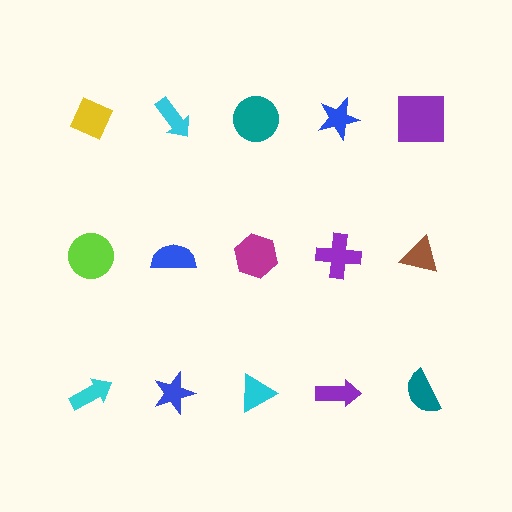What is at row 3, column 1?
A cyan arrow.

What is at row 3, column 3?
A cyan triangle.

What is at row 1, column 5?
A purple square.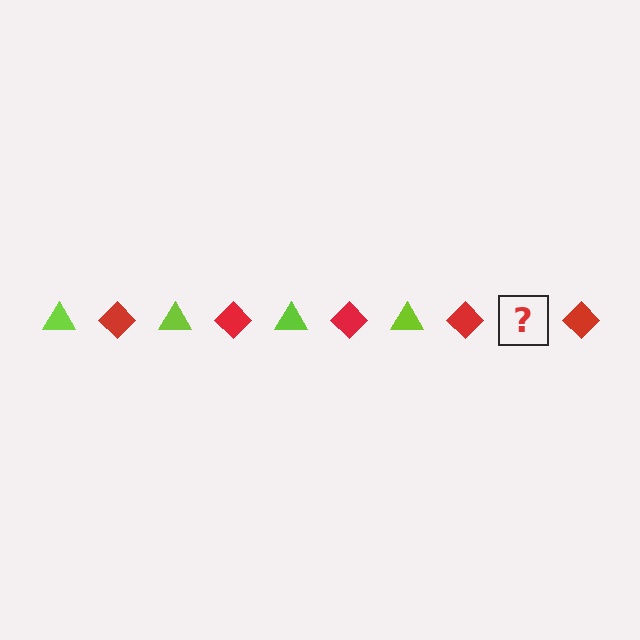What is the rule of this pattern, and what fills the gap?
The rule is that the pattern alternates between lime triangle and red diamond. The gap should be filled with a lime triangle.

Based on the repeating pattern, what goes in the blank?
The blank should be a lime triangle.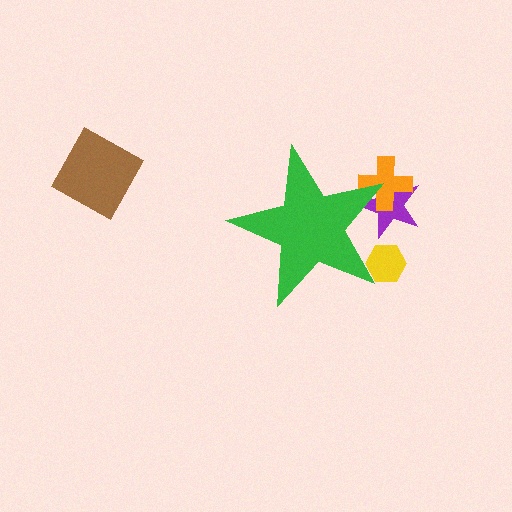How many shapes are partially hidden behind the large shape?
3 shapes are partially hidden.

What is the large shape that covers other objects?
A green star.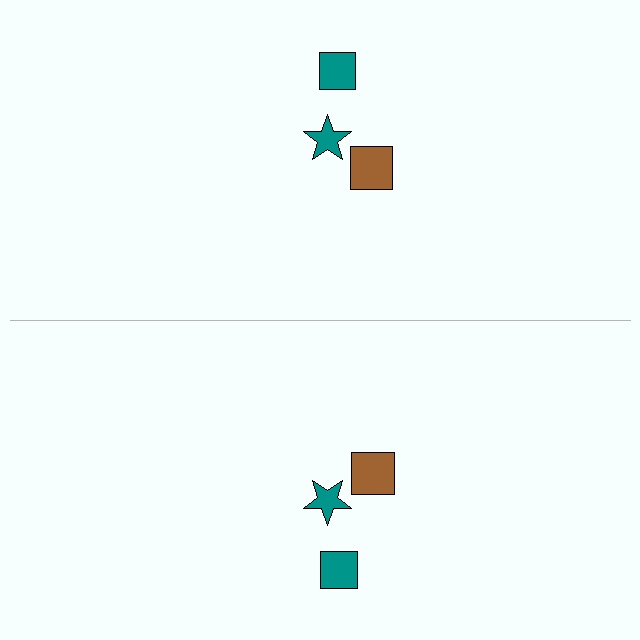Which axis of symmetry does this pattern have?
The pattern has a horizontal axis of symmetry running through the center of the image.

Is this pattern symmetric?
Yes, this pattern has bilateral (reflection) symmetry.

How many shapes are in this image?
There are 6 shapes in this image.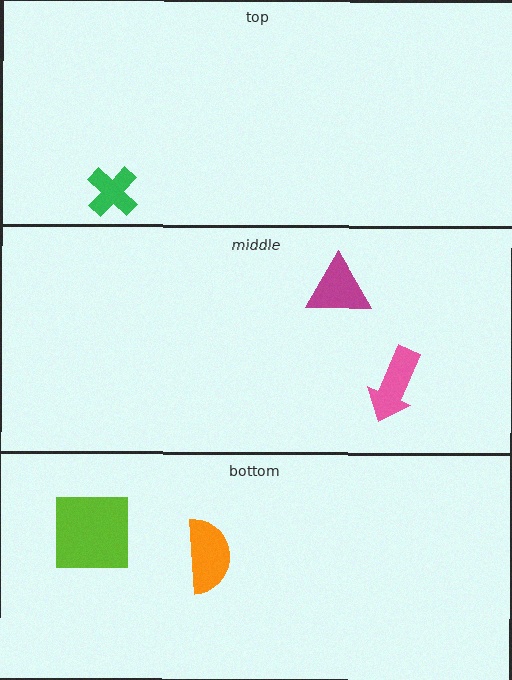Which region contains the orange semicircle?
The bottom region.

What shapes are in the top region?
The green cross.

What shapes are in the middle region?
The magenta triangle, the pink arrow.